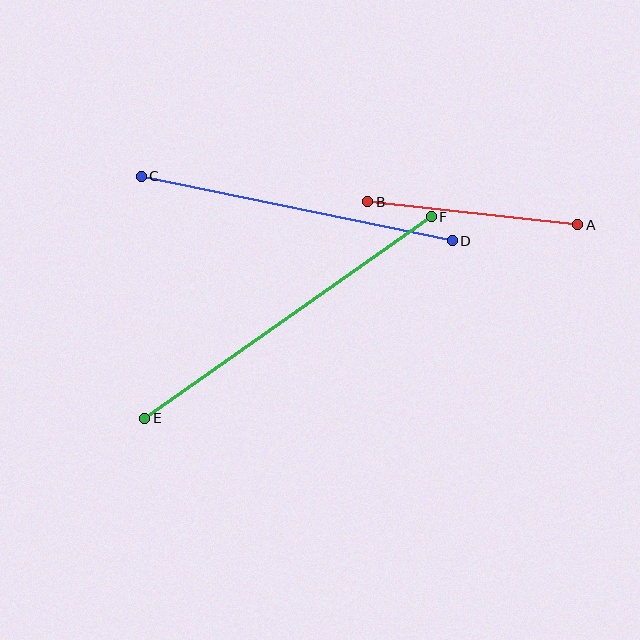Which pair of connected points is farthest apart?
Points E and F are farthest apart.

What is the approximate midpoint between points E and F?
The midpoint is at approximately (288, 318) pixels.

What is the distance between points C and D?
The distance is approximately 317 pixels.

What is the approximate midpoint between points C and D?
The midpoint is at approximately (297, 208) pixels.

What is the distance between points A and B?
The distance is approximately 211 pixels.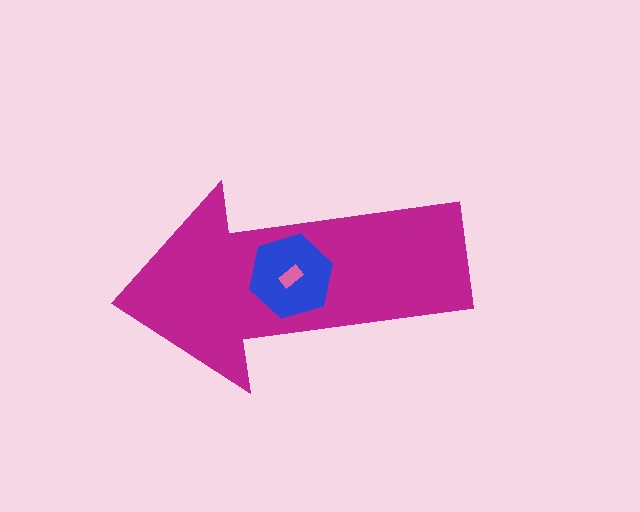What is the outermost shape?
The magenta arrow.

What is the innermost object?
The pink rectangle.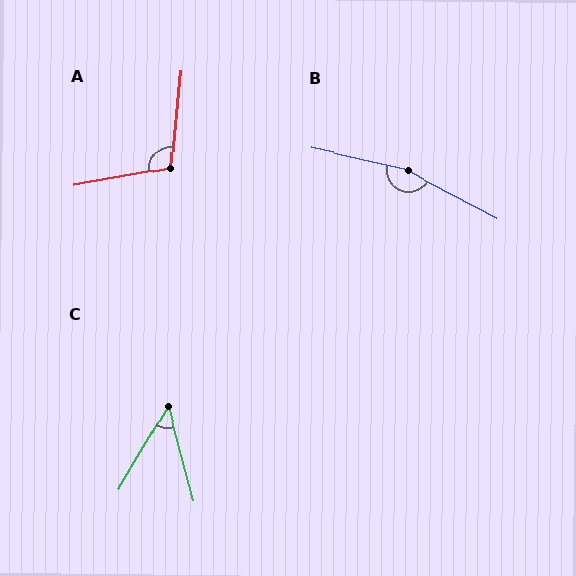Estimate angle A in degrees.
Approximately 106 degrees.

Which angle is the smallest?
C, at approximately 45 degrees.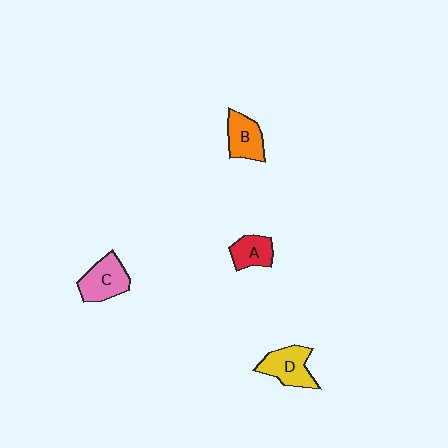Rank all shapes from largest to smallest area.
From largest to smallest: C (pink), D (yellow), B (orange), A (red).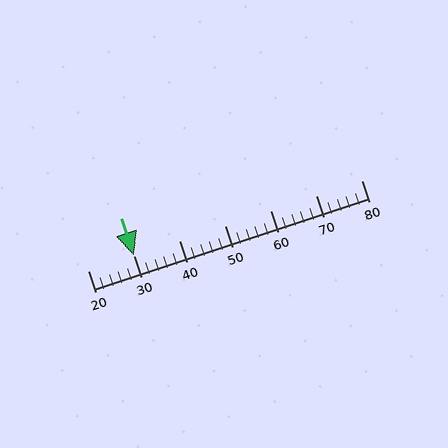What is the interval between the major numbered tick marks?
The major tick marks are spaced 10 units apart.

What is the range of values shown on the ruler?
The ruler shows values from 20 to 80.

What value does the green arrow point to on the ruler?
The green arrow points to approximately 30.